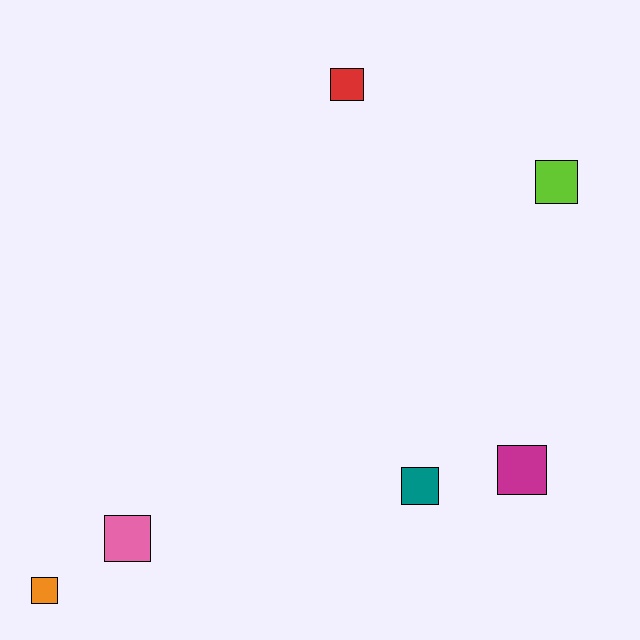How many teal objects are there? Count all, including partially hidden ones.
There is 1 teal object.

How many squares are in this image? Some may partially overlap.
There are 6 squares.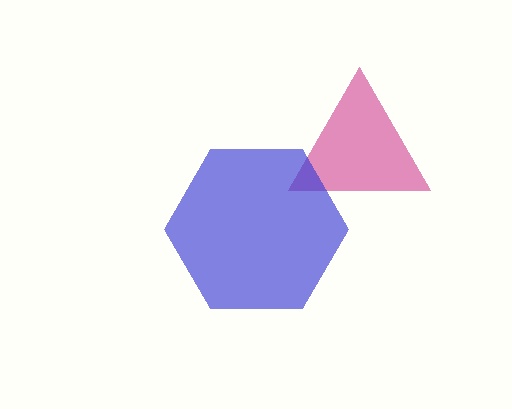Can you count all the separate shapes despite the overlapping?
Yes, there are 2 separate shapes.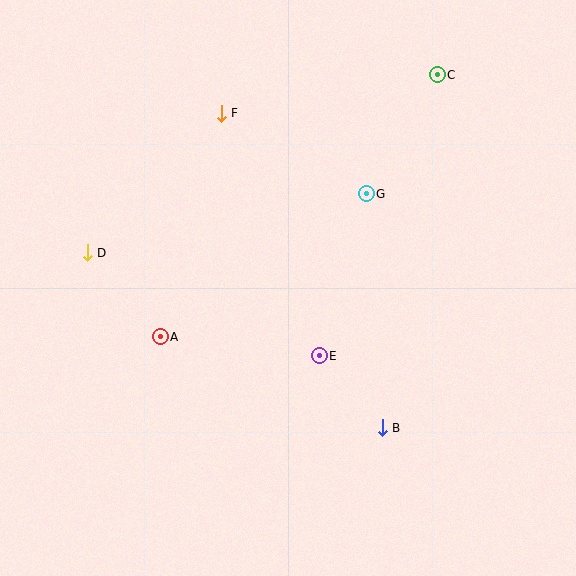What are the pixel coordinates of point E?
Point E is at (319, 356).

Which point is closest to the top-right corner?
Point C is closest to the top-right corner.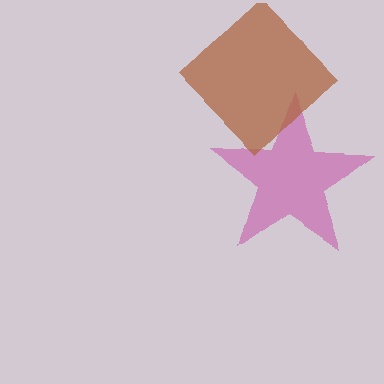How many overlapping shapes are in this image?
There are 2 overlapping shapes in the image.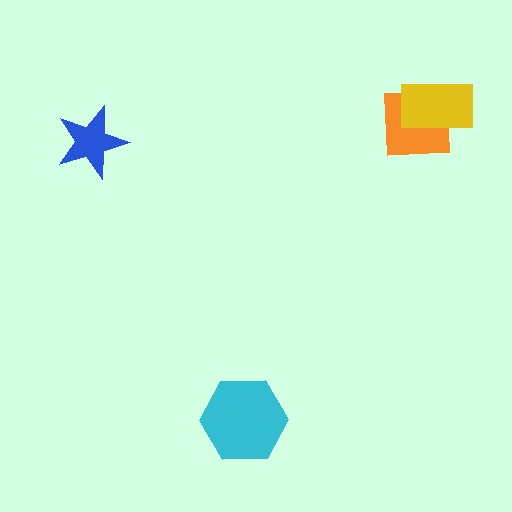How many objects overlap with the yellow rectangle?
1 object overlaps with the yellow rectangle.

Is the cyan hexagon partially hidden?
No, no other shape covers it.